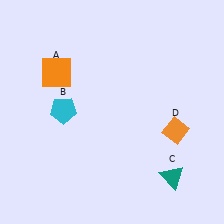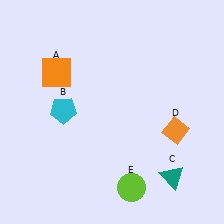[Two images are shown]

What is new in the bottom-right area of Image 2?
A lime circle (E) was added in the bottom-right area of Image 2.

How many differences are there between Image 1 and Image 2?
There is 1 difference between the two images.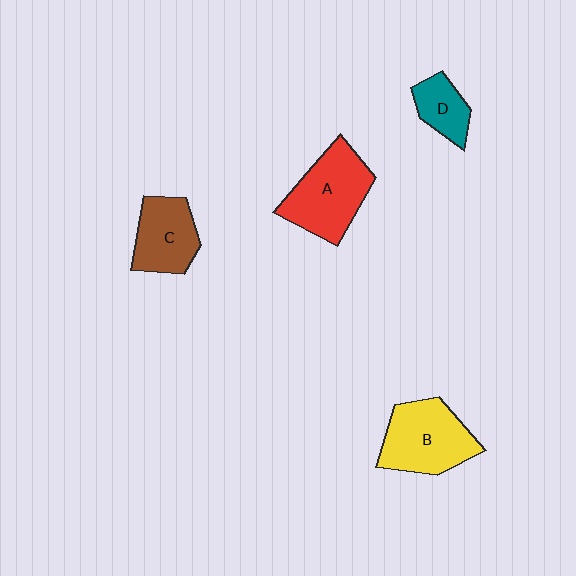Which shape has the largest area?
Shape A (red).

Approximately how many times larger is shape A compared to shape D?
Approximately 2.1 times.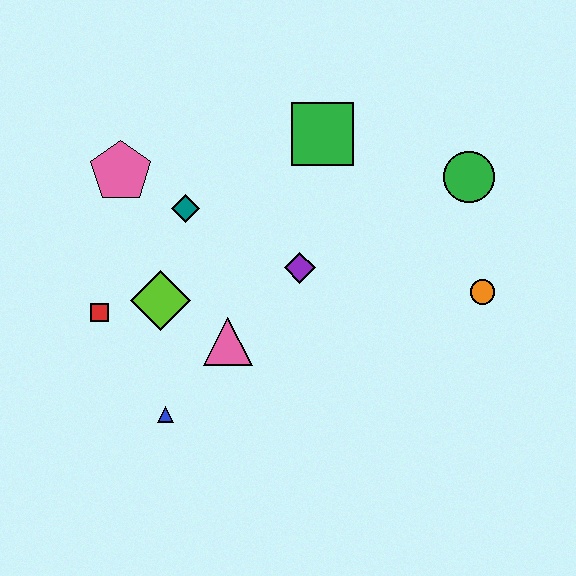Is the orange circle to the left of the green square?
No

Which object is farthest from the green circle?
The red square is farthest from the green circle.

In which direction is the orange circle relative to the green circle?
The orange circle is below the green circle.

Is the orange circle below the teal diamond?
Yes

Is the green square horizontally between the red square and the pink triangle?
No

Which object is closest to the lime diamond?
The red square is closest to the lime diamond.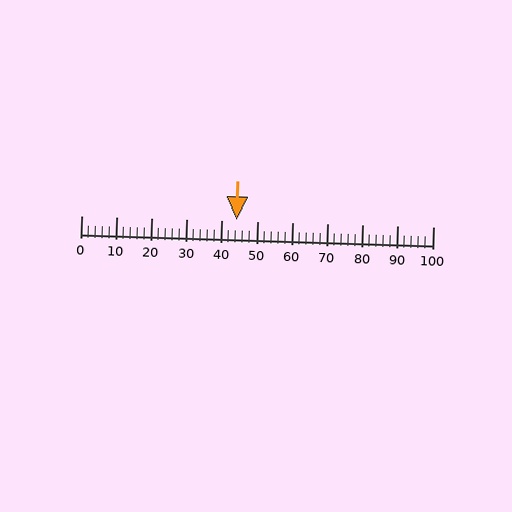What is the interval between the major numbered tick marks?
The major tick marks are spaced 10 units apart.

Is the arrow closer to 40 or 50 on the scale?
The arrow is closer to 40.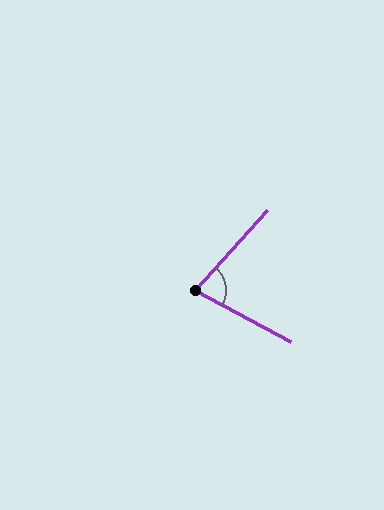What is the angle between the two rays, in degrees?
Approximately 76 degrees.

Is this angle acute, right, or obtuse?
It is acute.